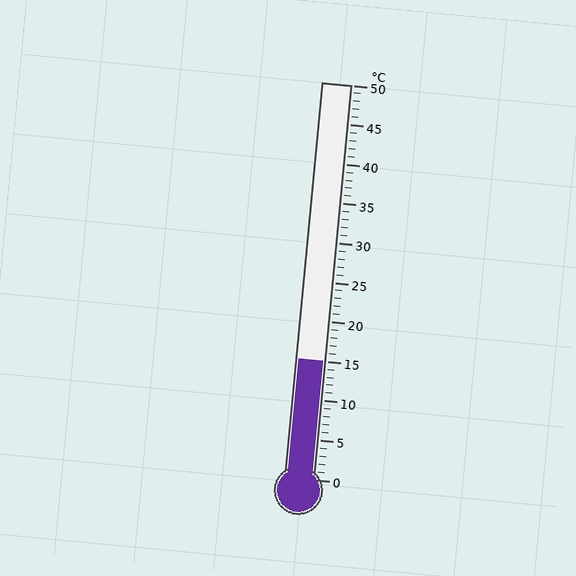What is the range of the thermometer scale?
The thermometer scale ranges from 0°C to 50°C.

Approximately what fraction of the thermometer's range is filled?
The thermometer is filled to approximately 30% of its range.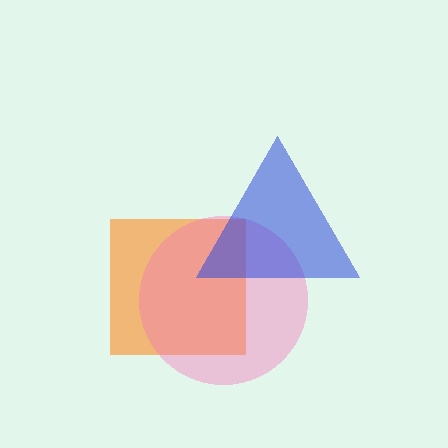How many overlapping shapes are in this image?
There are 3 overlapping shapes in the image.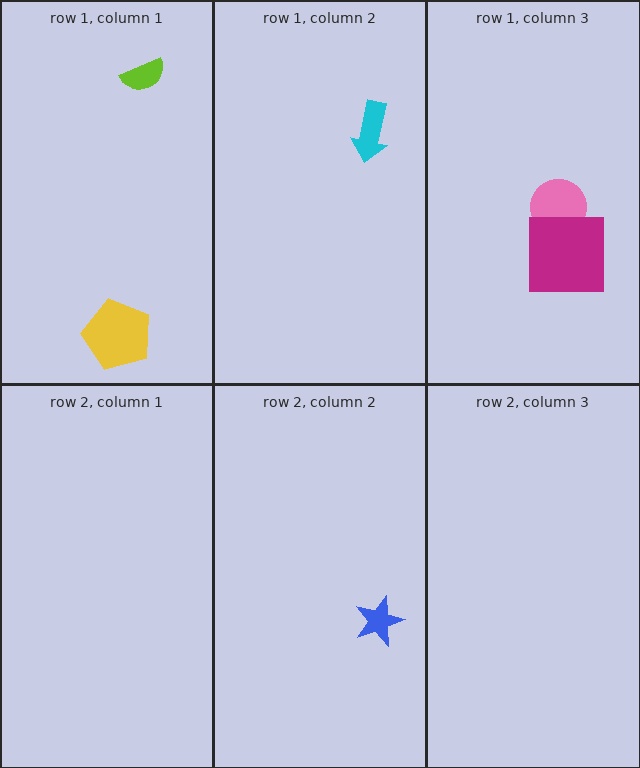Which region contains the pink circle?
The row 1, column 3 region.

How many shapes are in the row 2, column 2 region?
1.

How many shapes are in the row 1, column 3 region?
2.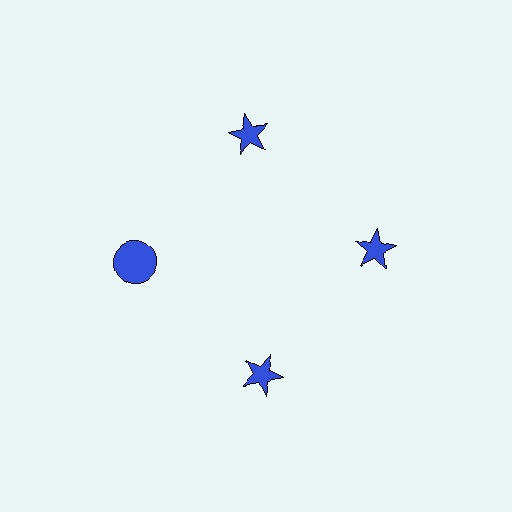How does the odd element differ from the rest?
It has a different shape: circle instead of star.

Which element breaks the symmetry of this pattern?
The blue circle at roughly the 9 o'clock position breaks the symmetry. All other shapes are blue stars.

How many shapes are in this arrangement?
There are 4 shapes arranged in a ring pattern.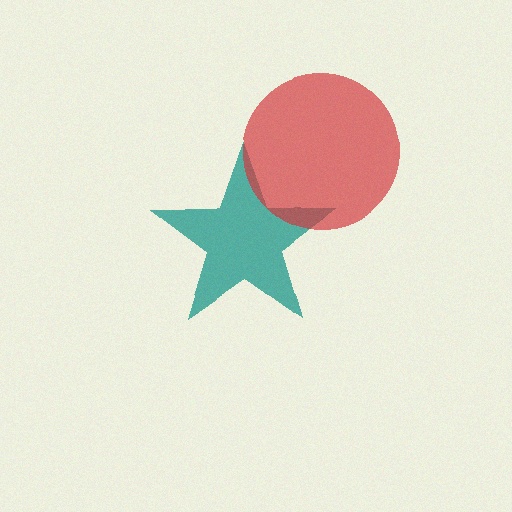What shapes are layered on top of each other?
The layered shapes are: a teal star, a red circle.